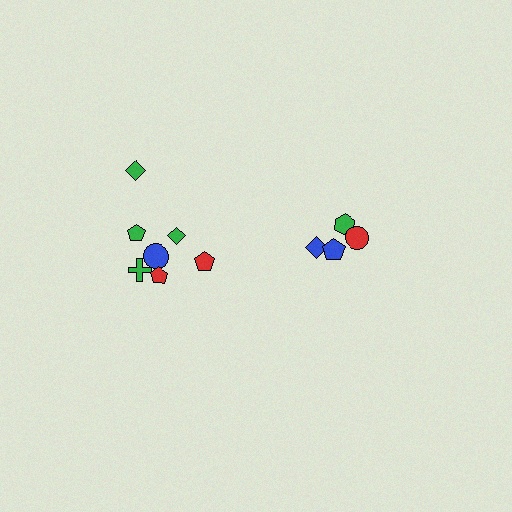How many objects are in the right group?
There are 4 objects.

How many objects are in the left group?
There are 7 objects.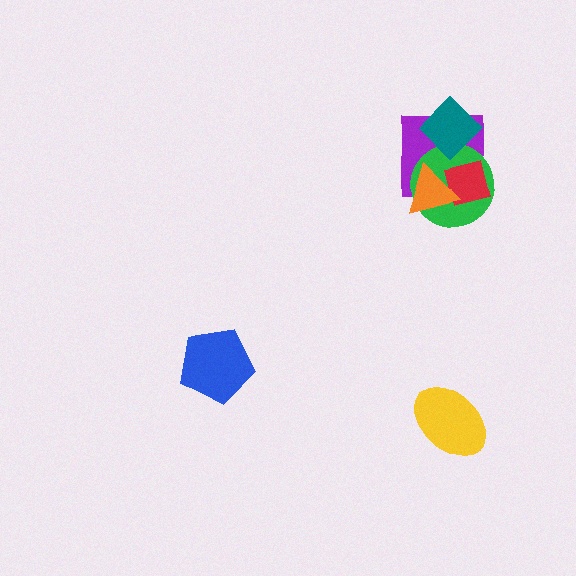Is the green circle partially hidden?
Yes, it is partially covered by another shape.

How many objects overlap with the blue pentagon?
0 objects overlap with the blue pentagon.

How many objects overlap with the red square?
3 objects overlap with the red square.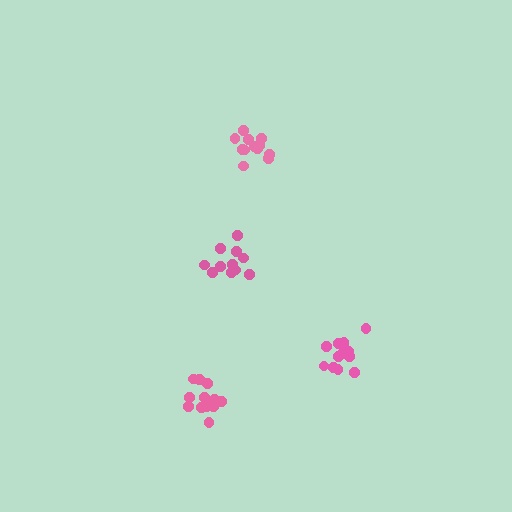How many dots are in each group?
Group 1: 13 dots, Group 2: 12 dots, Group 3: 13 dots, Group 4: 11 dots (49 total).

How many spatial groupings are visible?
There are 4 spatial groupings.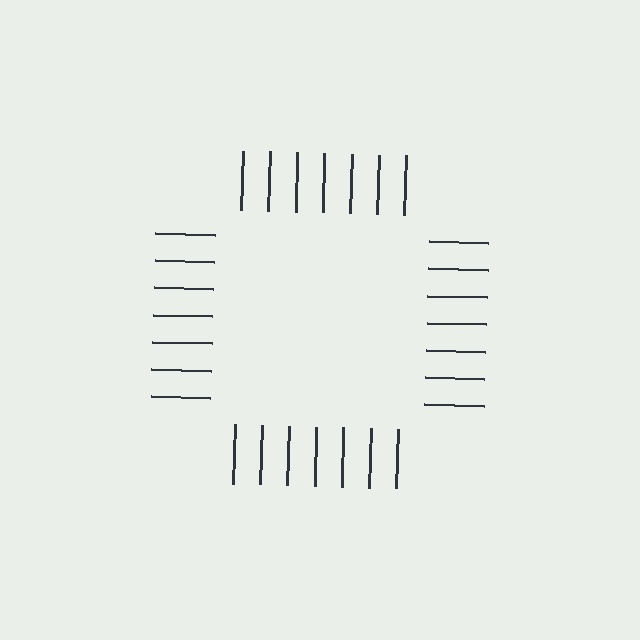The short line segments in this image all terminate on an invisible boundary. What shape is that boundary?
An illusory square — the line segments terminate on its edges but no continuous stroke is drawn.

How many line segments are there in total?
28 — 7 along each of the 4 edges.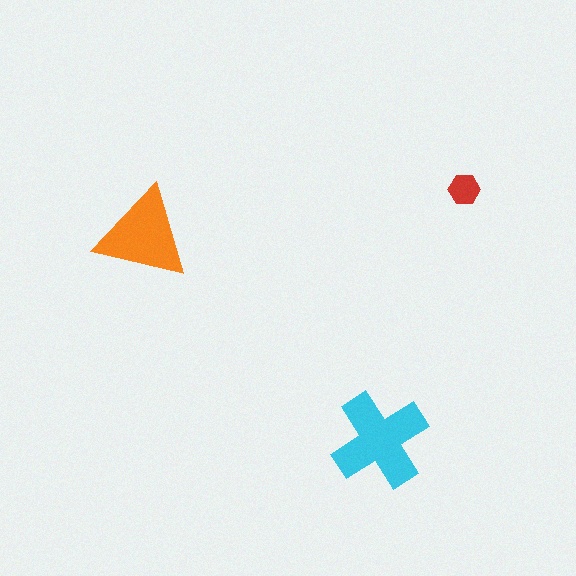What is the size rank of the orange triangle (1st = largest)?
2nd.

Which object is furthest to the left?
The orange triangle is leftmost.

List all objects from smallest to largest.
The red hexagon, the orange triangle, the cyan cross.